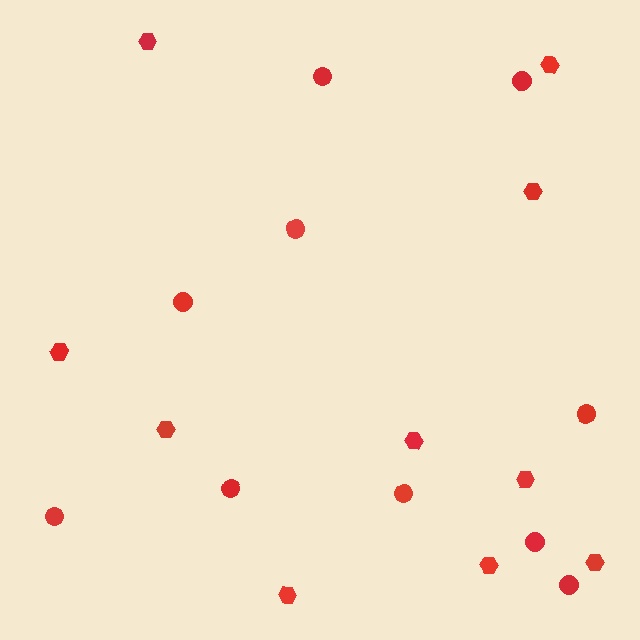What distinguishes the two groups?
There are 2 groups: one group of circles (10) and one group of hexagons (10).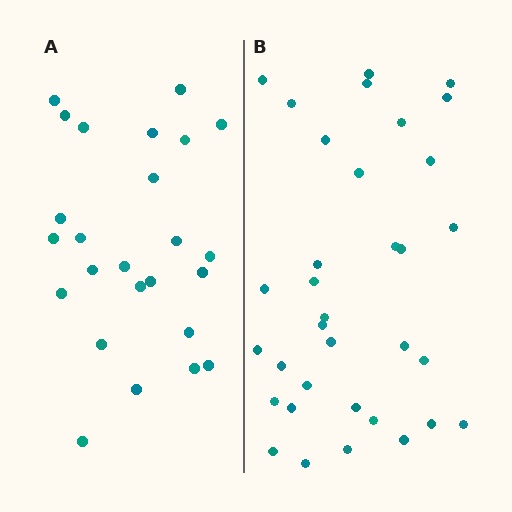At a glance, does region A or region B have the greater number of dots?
Region B (the right region) has more dots.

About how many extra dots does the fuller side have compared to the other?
Region B has roughly 8 or so more dots than region A.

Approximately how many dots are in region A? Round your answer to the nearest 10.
About 20 dots. (The exact count is 25, which rounds to 20.)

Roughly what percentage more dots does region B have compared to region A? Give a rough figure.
About 35% more.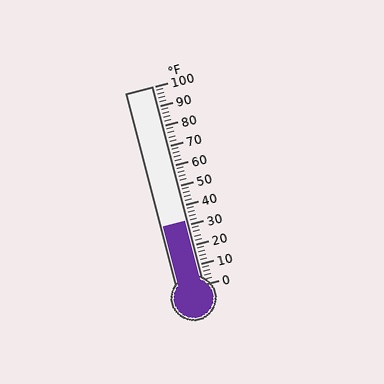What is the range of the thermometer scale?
The thermometer scale ranges from 0°F to 100°F.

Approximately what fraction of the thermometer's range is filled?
The thermometer is filled to approximately 30% of its range.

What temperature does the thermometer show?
The thermometer shows approximately 32°F.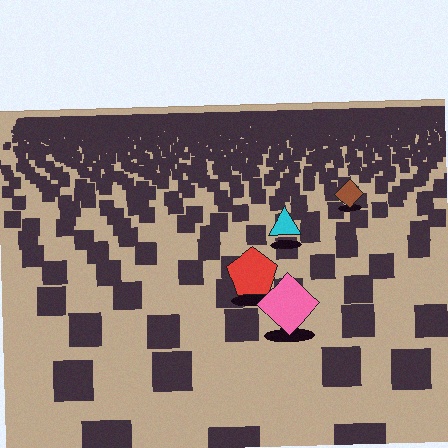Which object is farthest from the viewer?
The brown diamond is farthest from the viewer. It appears smaller and the ground texture around it is denser.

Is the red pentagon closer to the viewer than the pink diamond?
No. The pink diamond is closer — you can tell from the texture gradient: the ground texture is coarser near it.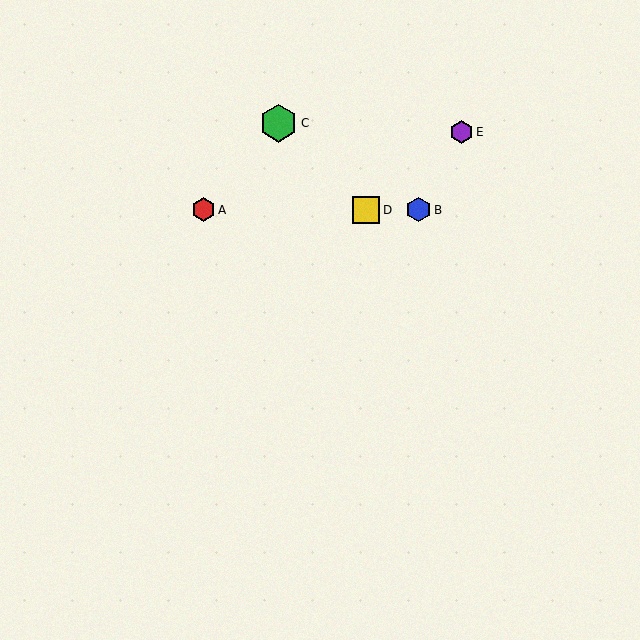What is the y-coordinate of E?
Object E is at y≈132.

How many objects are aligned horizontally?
3 objects (A, B, D) are aligned horizontally.